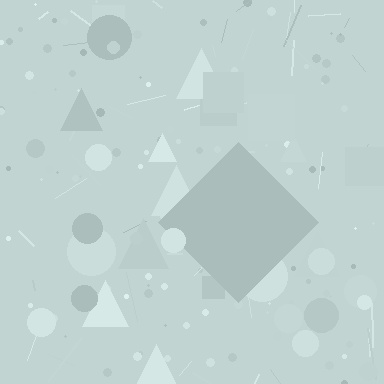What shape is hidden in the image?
A diamond is hidden in the image.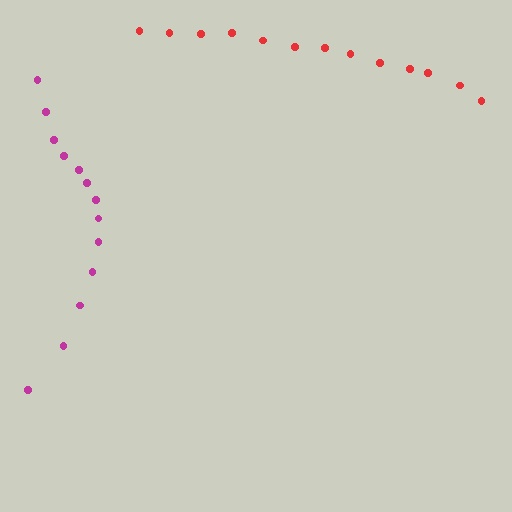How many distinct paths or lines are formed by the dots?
There are 2 distinct paths.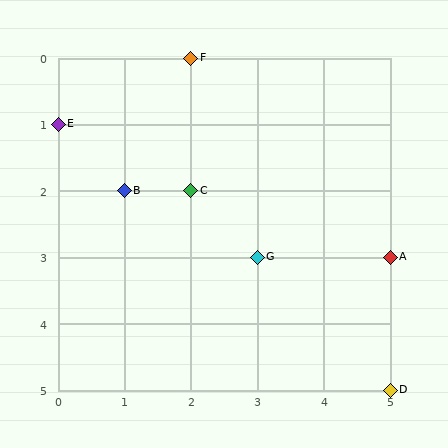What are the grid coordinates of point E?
Point E is at grid coordinates (0, 1).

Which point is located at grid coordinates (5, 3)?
Point A is at (5, 3).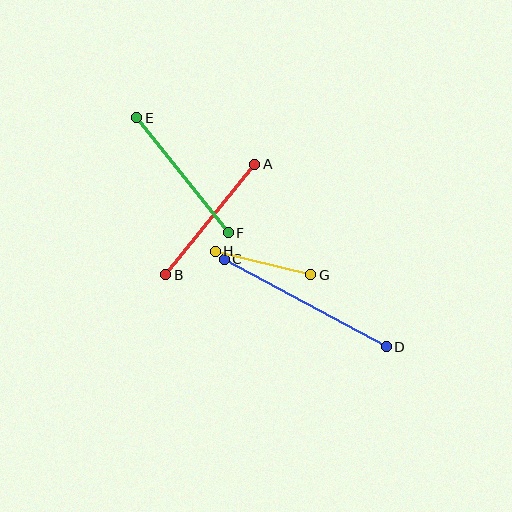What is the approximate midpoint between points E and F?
The midpoint is at approximately (182, 175) pixels.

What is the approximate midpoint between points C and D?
The midpoint is at approximately (305, 303) pixels.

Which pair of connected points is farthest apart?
Points C and D are farthest apart.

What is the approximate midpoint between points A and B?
The midpoint is at approximately (210, 219) pixels.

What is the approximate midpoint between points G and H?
The midpoint is at approximately (263, 263) pixels.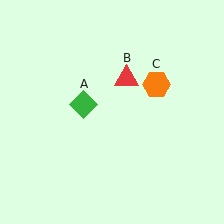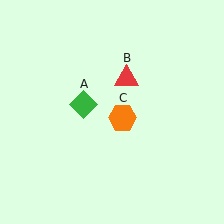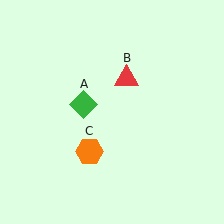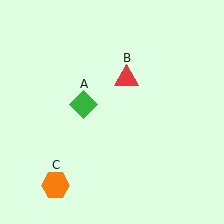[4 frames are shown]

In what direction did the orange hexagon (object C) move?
The orange hexagon (object C) moved down and to the left.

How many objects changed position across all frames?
1 object changed position: orange hexagon (object C).